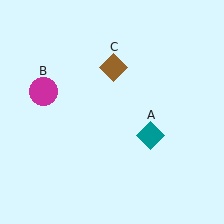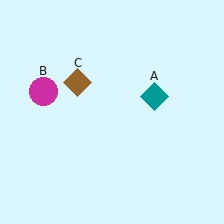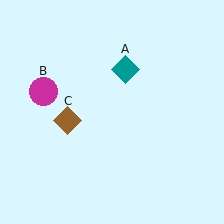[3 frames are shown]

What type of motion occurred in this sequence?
The teal diamond (object A), brown diamond (object C) rotated counterclockwise around the center of the scene.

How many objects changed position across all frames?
2 objects changed position: teal diamond (object A), brown diamond (object C).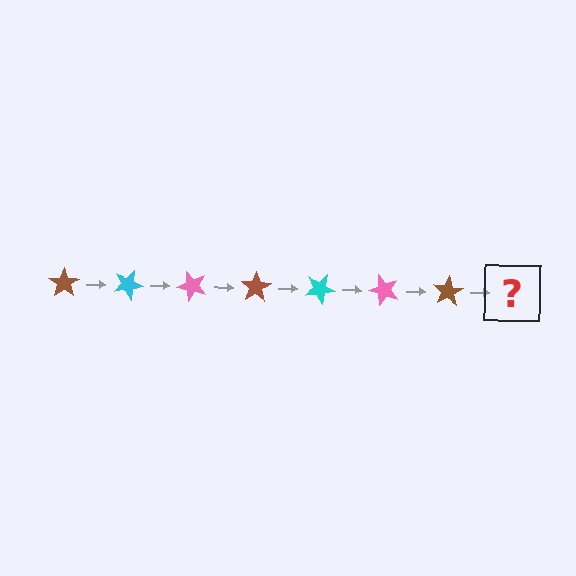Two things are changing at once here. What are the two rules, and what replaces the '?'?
The two rules are that it rotates 25 degrees each step and the color cycles through brown, cyan, and pink. The '?' should be a cyan star, rotated 175 degrees from the start.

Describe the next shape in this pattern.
It should be a cyan star, rotated 175 degrees from the start.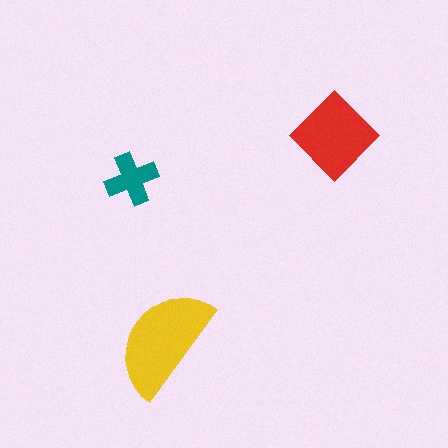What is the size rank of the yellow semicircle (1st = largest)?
1st.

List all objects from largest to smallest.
The yellow semicircle, the red diamond, the teal cross.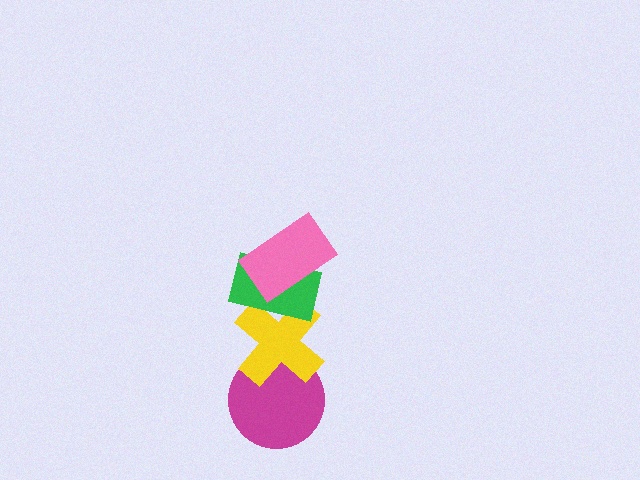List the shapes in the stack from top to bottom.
From top to bottom: the pink rectangle, the green rectangle, the yellow cross, the magenta circle.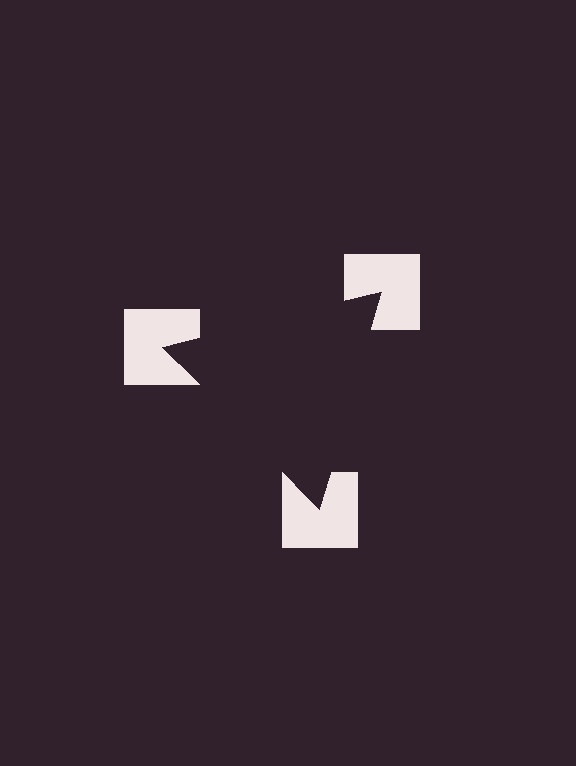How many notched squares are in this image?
There are 3 — one at each vertex of the illusory triangle.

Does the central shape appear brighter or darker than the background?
It typically appears slightly darker than the background, even though no actual brightness change is drawn.